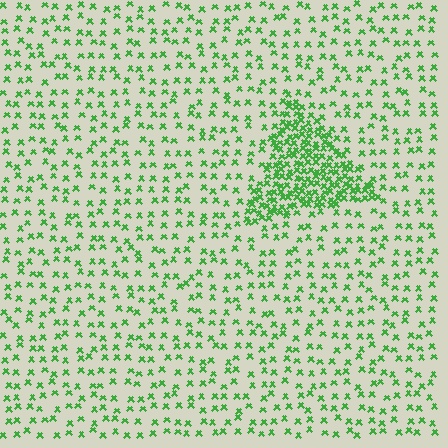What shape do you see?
I see a triangle.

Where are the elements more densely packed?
The elements are more densely packed inside the triangle boundary.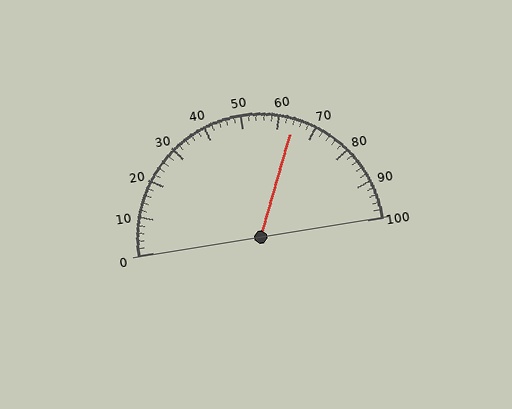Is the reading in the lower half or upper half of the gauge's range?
The reading is in the upper half of the range (0 to 100).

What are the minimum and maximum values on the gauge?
The gauge ranges from 0 to 100.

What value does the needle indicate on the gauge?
The needle indicates approximately 64.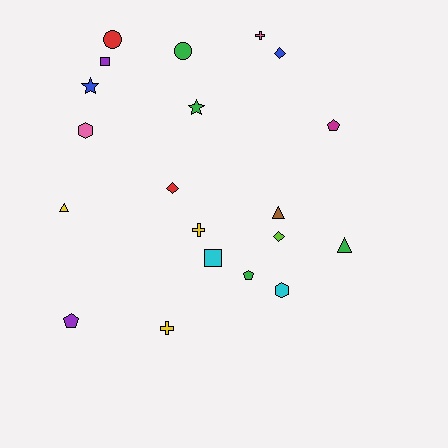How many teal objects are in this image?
There are no teal objects.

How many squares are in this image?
There are 2 squares.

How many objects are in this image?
There are 20 objects.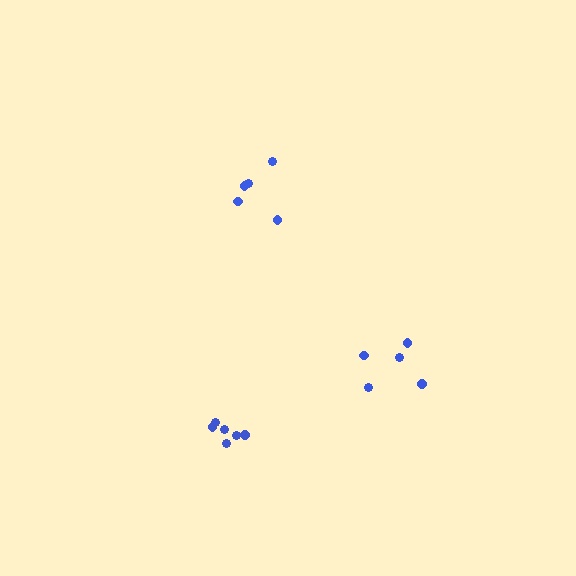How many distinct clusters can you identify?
There are 3 distinct clusters.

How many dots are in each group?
Group 1: 5 dots, Group 2: 5 dots, Group 3: 6 dots (16 total).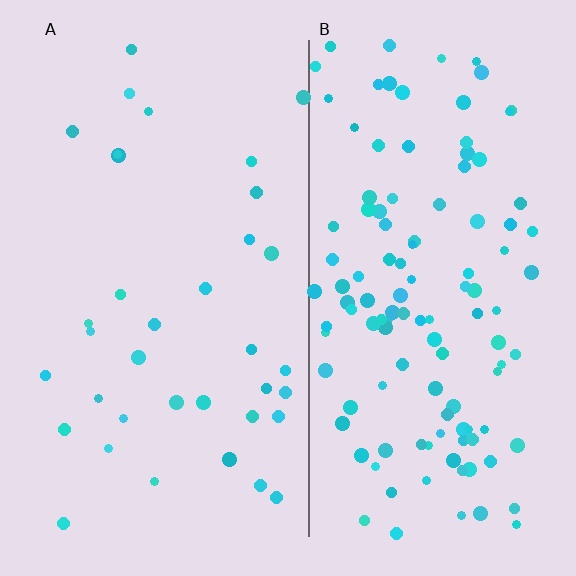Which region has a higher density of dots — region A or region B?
B (the right).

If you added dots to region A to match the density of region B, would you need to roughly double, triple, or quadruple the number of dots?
Approximately triple.